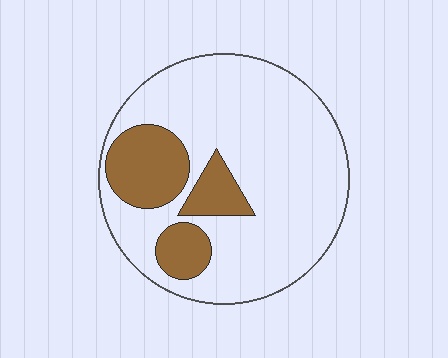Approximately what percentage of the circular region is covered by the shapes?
Approximately 20%.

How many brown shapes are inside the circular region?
3.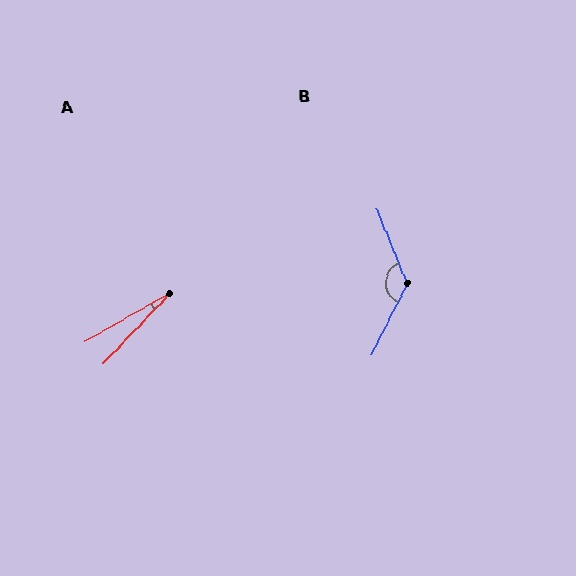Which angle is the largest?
B, at approximately 132 degrees.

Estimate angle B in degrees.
Approximately 132 degrees.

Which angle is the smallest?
A, at approximately 17 degrees.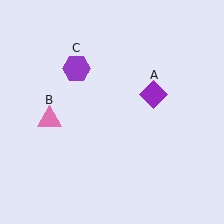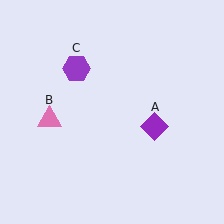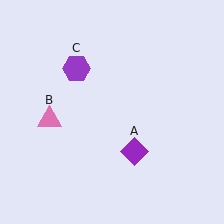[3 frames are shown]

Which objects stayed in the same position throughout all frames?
Pink triangle (object B) and purple hexagon (object C) remained stationary.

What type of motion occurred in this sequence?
The purple diamond (object A) rotated clockwise around the center of the scene.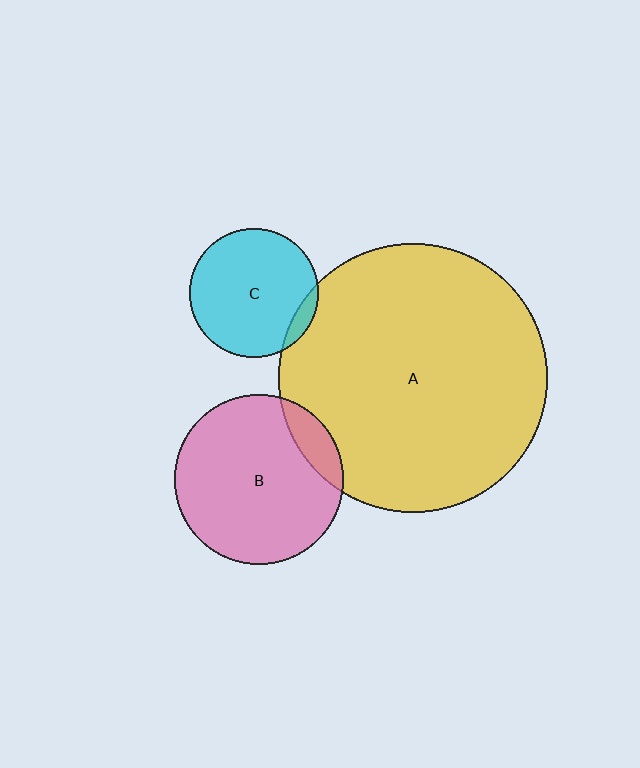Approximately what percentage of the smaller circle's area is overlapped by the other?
Approximately 10%.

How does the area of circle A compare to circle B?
Approximately 2.5 times.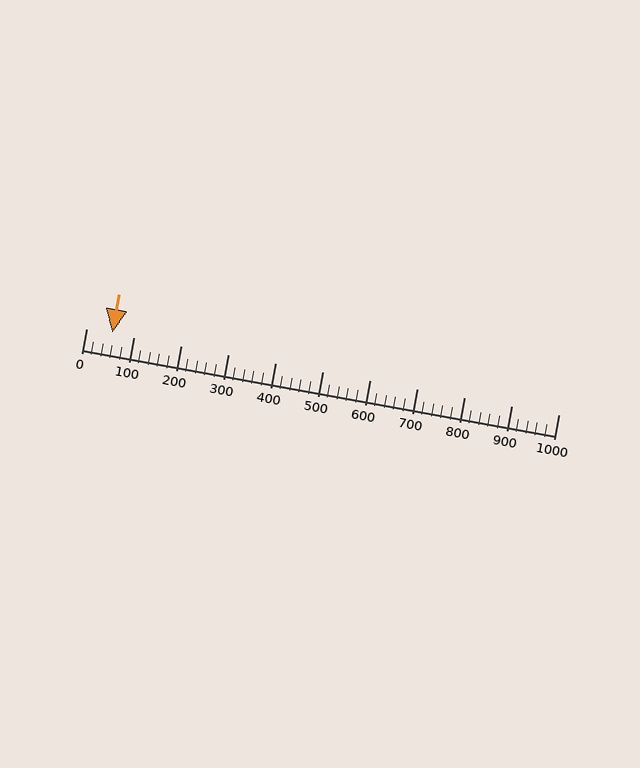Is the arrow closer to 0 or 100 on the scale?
The arrow is closer to 100.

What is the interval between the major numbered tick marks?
The major tick marks are spaced 100 units apart.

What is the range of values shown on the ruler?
The ruler shows values from 0 to 1000.